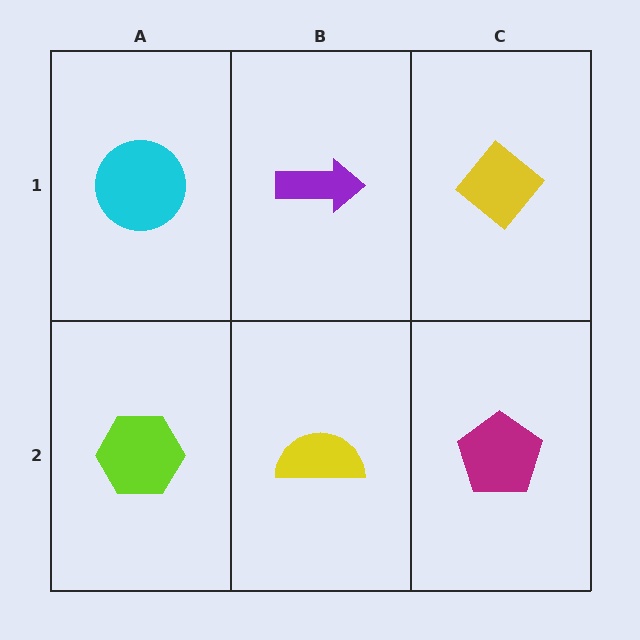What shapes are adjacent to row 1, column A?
A lime hexagon (row 2, column A), a purple arrow (row 1, column B).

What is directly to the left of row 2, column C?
A yellow semicircle.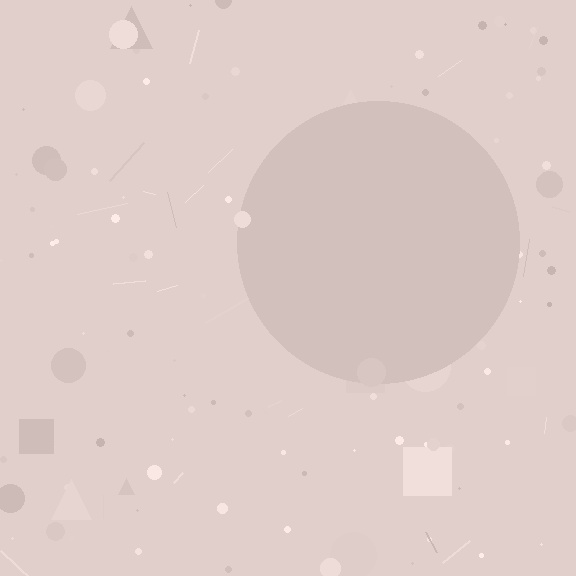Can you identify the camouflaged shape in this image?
The camouflaged shape is a circle.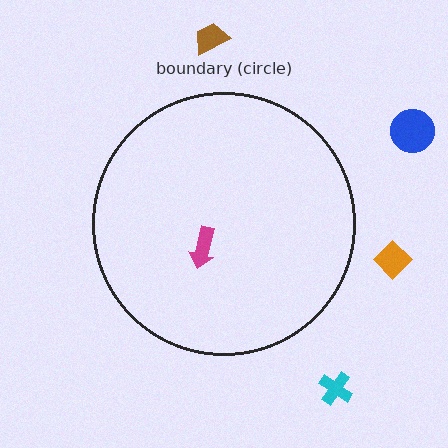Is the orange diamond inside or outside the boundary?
Outside.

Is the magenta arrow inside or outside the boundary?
Inside.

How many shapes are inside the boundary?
1 inside, 4 outside.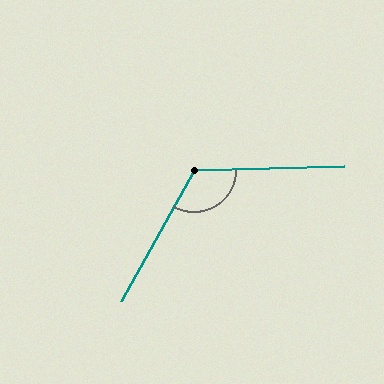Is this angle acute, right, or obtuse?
It is obtuse.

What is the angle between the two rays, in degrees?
Approximately 120 degrees.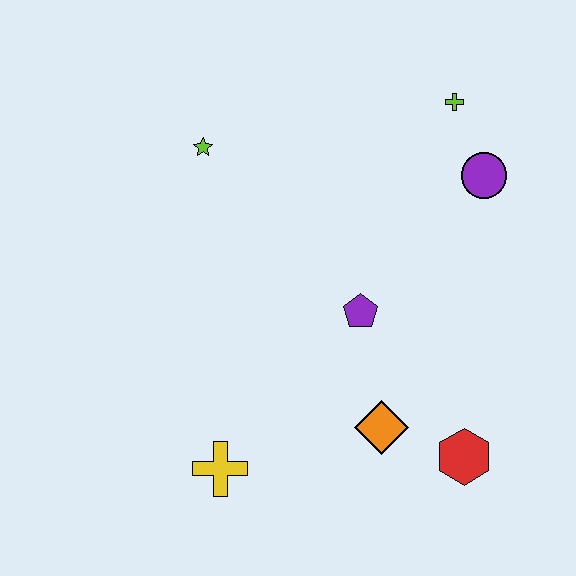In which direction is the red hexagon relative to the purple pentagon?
The red hexagon is below the purple pentagon.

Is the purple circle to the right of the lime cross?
Yes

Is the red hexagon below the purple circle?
Yes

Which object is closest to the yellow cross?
The orange diamond is closest to the yellow cross.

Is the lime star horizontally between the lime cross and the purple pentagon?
No